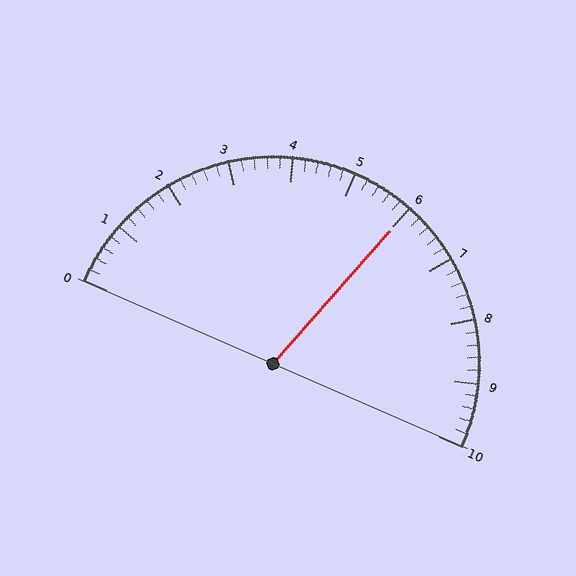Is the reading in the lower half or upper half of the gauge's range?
The reading is in the upper half of the range (0 to 10).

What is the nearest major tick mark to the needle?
The nearest major tick mark is 6.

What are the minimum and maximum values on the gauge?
The gauge ranges from 0 to 10.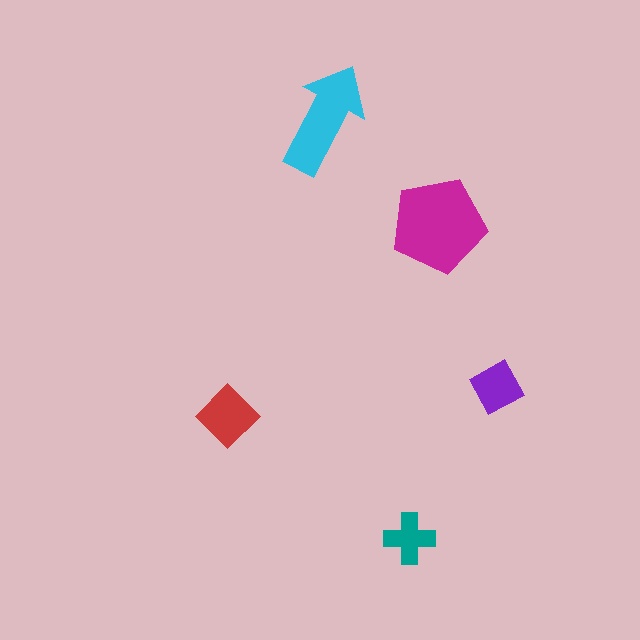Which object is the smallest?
The teal cross.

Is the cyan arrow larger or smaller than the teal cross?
Larger.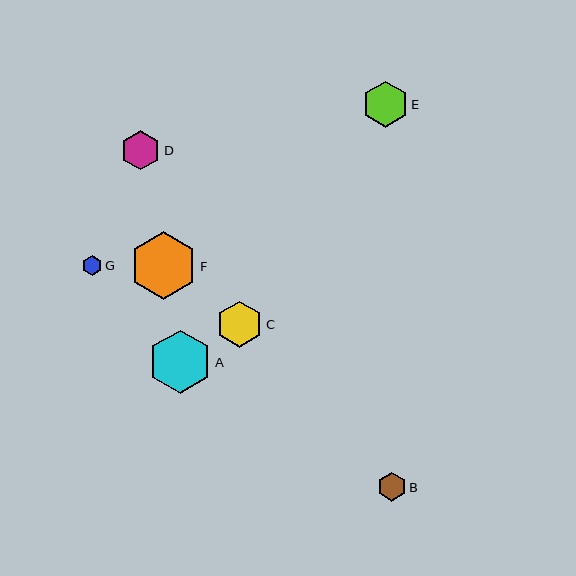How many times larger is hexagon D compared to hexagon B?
Hexagon D is approximately 1.4 times the size of hexagon B.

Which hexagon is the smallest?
Hexagon G is the smallest with a size of approximately 20 pixels.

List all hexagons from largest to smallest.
From largest to smallest: F, A, E, C, D, B, G.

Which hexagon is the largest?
Hexagon F is the largest with a size of approximately 67 pixels.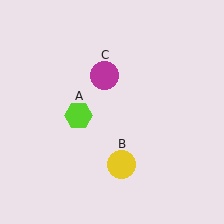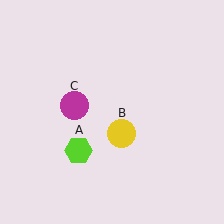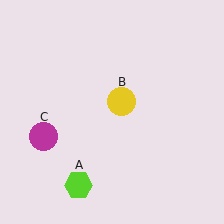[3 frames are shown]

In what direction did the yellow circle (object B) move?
The yellow circle (object B) moved up.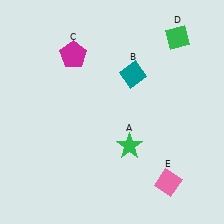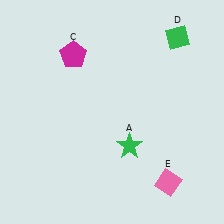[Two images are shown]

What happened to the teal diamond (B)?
The teal diamond (B) was removed in Image 2. It was in the top-right area of Image 1.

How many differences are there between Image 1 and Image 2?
There is 1 difference between the two images.